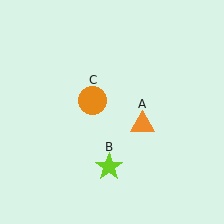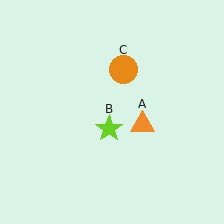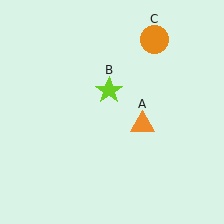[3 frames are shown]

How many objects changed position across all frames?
2 objects changed position: lime star (object B), orange circle (object C).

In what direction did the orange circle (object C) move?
The orange circle (object C) moved up and to the right.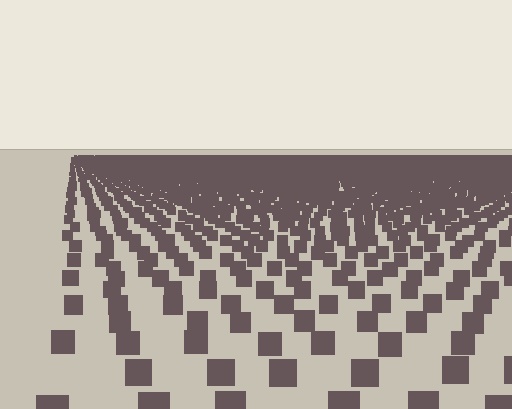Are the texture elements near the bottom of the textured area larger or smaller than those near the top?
Larger. Near the bottom, elements are closer to the viewer and appear at a bigger on-screen size.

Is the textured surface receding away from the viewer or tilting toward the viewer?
The surface is receding away from the viewer. Texture elements get smaller and denser toward the top.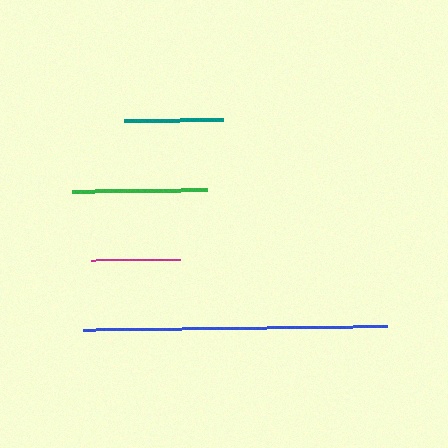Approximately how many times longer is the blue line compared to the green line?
The blue line is approximately 2.3 times the length of the green line.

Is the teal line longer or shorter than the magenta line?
The teal line is longer than the magenta line.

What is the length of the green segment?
The green segment is approximately 135 pixels long.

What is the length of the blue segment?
The blue segment is approximately 304 pixels long.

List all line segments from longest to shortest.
From longest to shortest: blue, green, teal, magenta.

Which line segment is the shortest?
The magenta line is the shortest at approximately 89 pixels.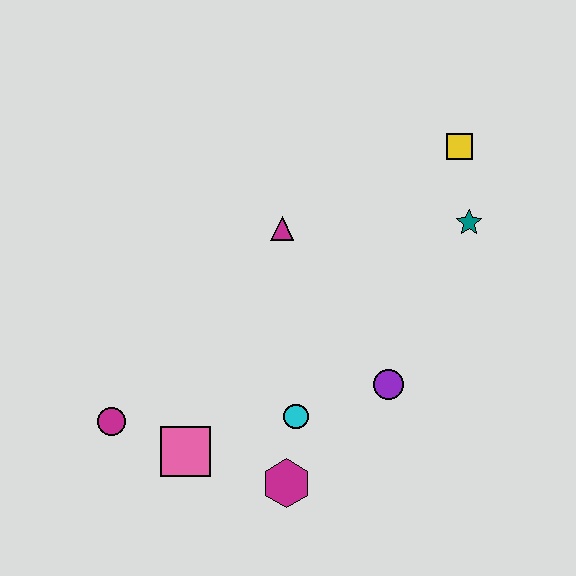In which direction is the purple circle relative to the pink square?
The purple circle is to the right of the pink square.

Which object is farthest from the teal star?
The magenta circle is farthest from the teal star.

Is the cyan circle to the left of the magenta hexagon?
No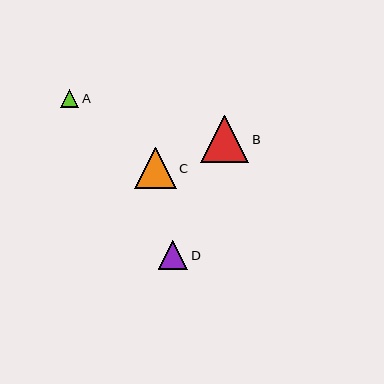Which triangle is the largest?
Triangle B is the largest with a size of approximately 48 pixels.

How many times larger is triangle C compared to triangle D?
Triangle C is approximately 1.4 times the size of triangle D.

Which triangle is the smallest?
Triangle A is the smallest with a size of approximately 18 pixels.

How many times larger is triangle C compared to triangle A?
Triangle C is approximately 2.3 times the size of triangle A.